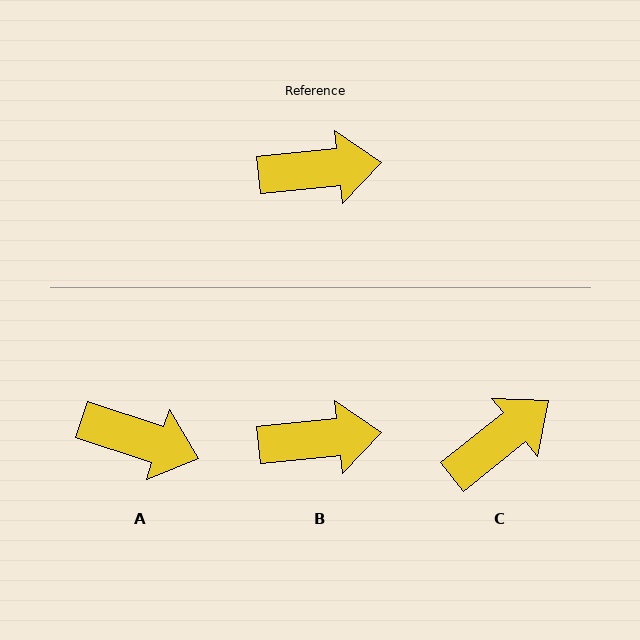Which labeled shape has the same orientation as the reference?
B.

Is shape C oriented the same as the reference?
No, it is off by about 33 degrees.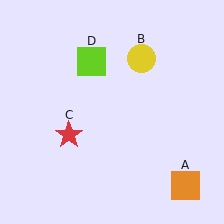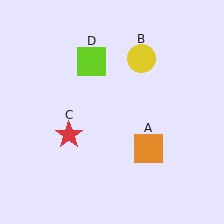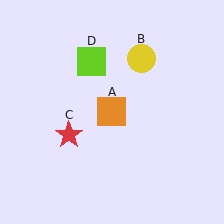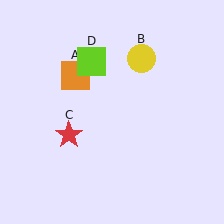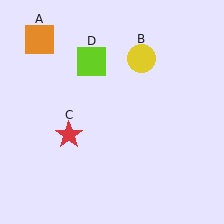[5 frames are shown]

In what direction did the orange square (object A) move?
The orange square (object A) moved up and to the left.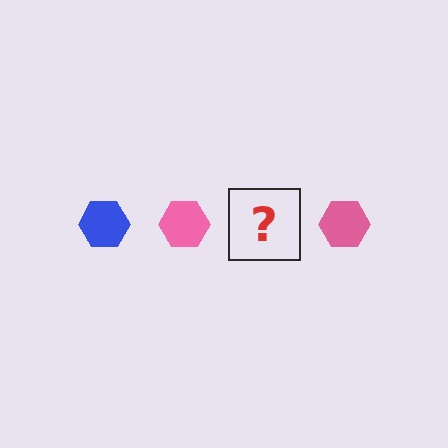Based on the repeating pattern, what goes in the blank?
The blank should be a blue hexagon.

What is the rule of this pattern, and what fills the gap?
The rule is that the pattern cycles through blue, pink hexagons. The gap should be filled with a blue hexagon.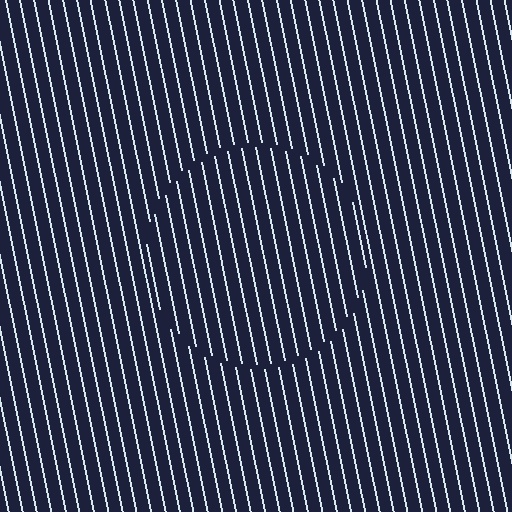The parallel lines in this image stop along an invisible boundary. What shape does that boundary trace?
An illusory circle. The interior of the shape contains the same grating, shifted by half a period — the contour is defined by the phase discontinuity where line-ends from the inner and outer gratings abut.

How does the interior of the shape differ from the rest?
The interior of the shape contains the same grating, shifted by half a period — the contour is defined by the phase discontinuity where line-ends from the inner and outer gratings abut.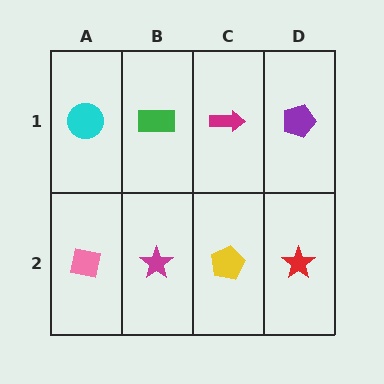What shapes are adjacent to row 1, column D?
A red star (row 2, column D), a magenta arrow (row 1, column C).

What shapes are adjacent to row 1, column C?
A yellow pentagon (row 2, column C), a green rectangle (row 1, column B), a purple pentagon (row 1, column D).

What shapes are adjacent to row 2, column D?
A purple pentagon (row 1, column D), a yellow pentagon (row 2, column C).